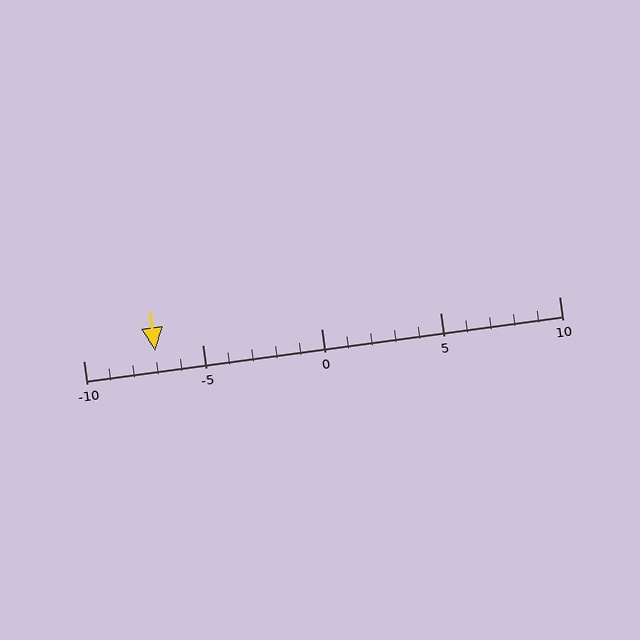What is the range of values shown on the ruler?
The ruler shows values from -10 to 10.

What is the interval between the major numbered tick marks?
The major tick marks are spaced 5 units apart.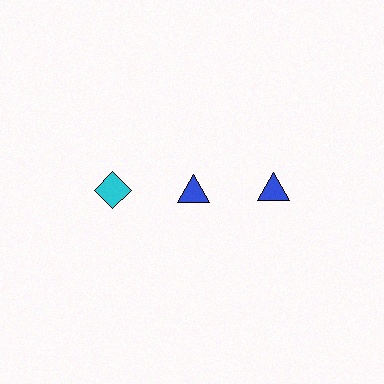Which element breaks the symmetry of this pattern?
The cyan diamond in the top row, leftmost column breaks the symmetry. All other shapes are blue triangles.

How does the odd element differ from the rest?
It differs in both color (cyan instead of blue) and shape (diamond instead of triangle).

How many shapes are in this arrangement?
There are 3 shapes arranged in a grid pattern.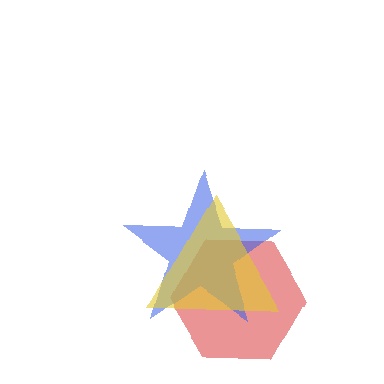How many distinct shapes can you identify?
There are 3 distinct shapes: a red hexagon, a blue star, a yellow triangle.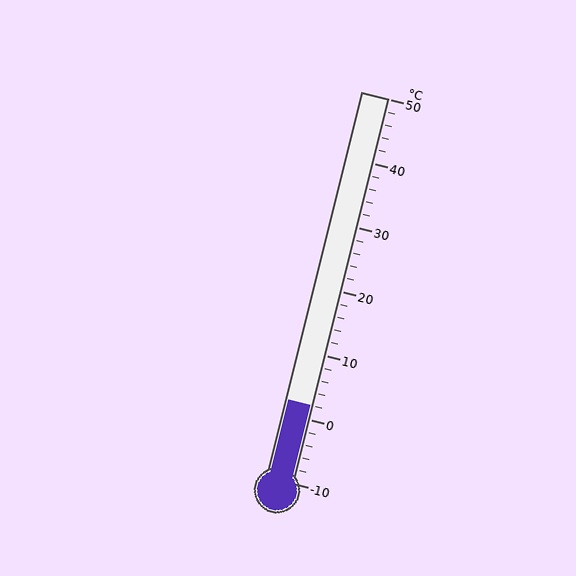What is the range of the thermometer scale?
The thermometer scale ranges from -10°C to 50°C.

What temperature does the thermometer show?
The thermometer shows approximately 2°C.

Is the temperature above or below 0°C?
The temperature is above 0°C.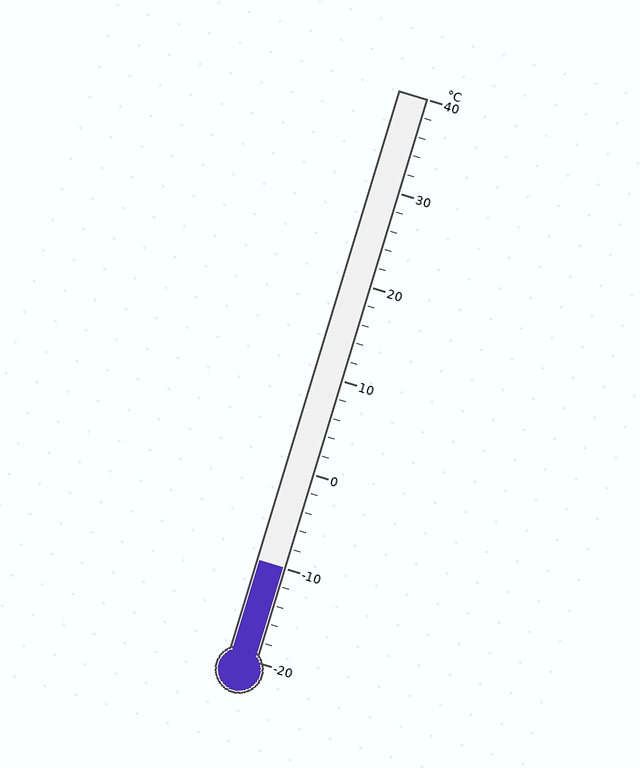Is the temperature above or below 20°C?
The temperature is below 20°C.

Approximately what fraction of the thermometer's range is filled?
The thermometer is filled to approximately 15% of its range.